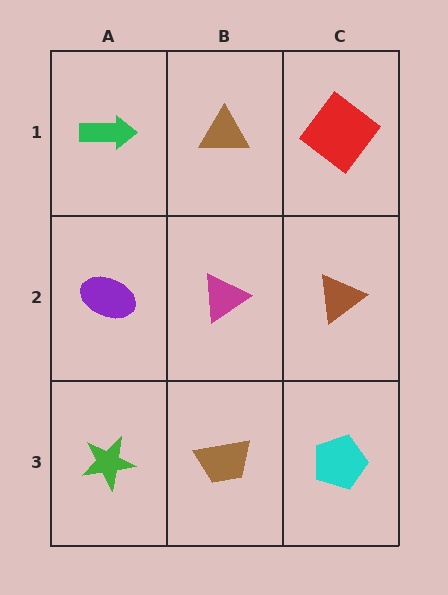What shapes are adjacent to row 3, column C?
A brown triangle (row 2, column C), a brown trapezoid (row 3, column B).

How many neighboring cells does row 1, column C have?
2.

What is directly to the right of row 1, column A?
A brown triangle.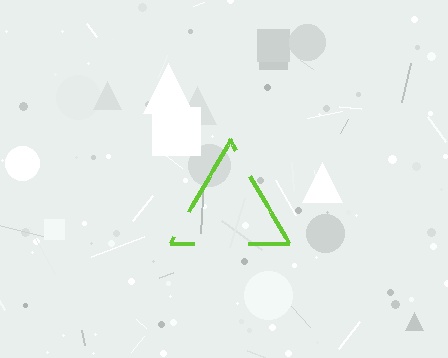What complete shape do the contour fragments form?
The contour fragments form a triangle.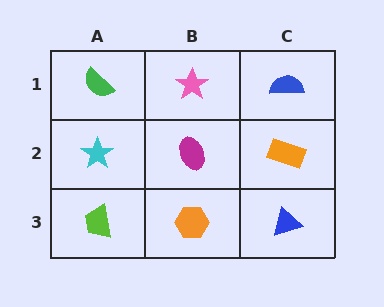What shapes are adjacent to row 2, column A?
A green semicircle (row 1, column A), a lime trapezoid (row 3, column A), a magenta ellipse (row 2, column B).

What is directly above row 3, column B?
A magenta ellipse.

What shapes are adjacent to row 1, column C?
An orange rectangle (row 2, column C), a pink star (row 1, column B).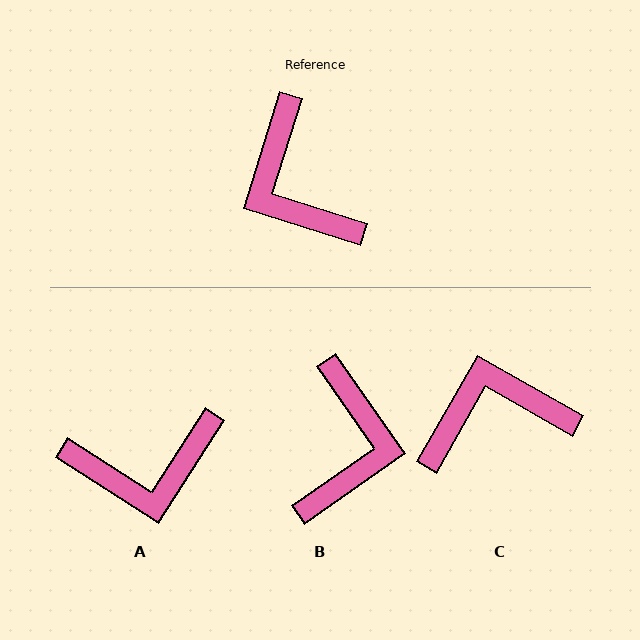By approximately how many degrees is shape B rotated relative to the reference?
Approximately 142 degrees counter-clockwise.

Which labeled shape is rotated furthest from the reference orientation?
B, about 142 degrees away.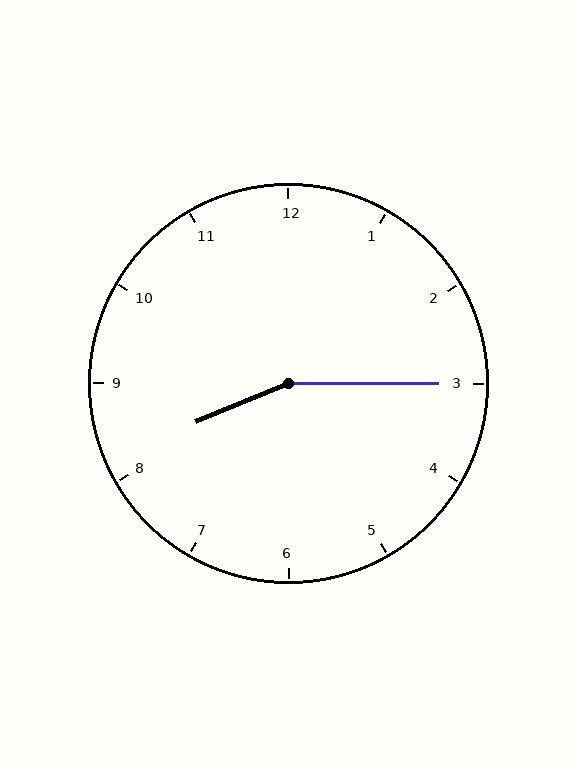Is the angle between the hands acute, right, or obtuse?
It is obtuse.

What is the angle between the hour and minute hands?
Approximately 158 degrees.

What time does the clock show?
8:15.